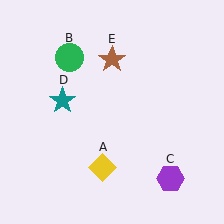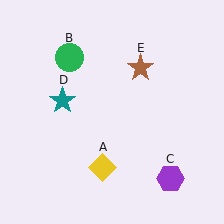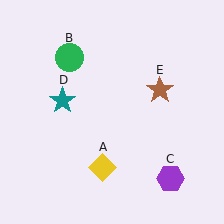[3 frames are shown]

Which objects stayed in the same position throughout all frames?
Yellow diamond (object A) and green circle (object B) and purple hexagon (object C) and teal star (object D) remained stationary.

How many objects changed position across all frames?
1 object changed position: brown star (object E).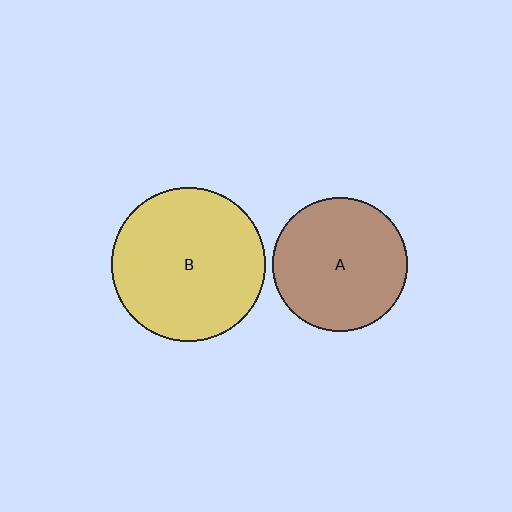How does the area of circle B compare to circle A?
Approximately 1.3 times.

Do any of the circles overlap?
No, none of the circles overlap.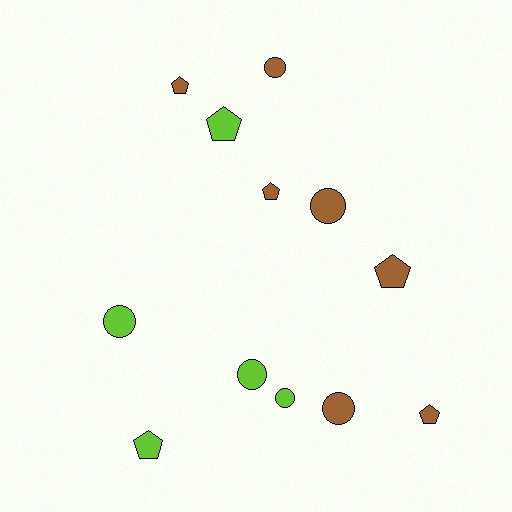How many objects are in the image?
There are 12 objects.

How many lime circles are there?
There are 3 lime circles.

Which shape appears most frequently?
Pentagon, with 6 objects.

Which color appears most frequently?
Brown, with 7 objects.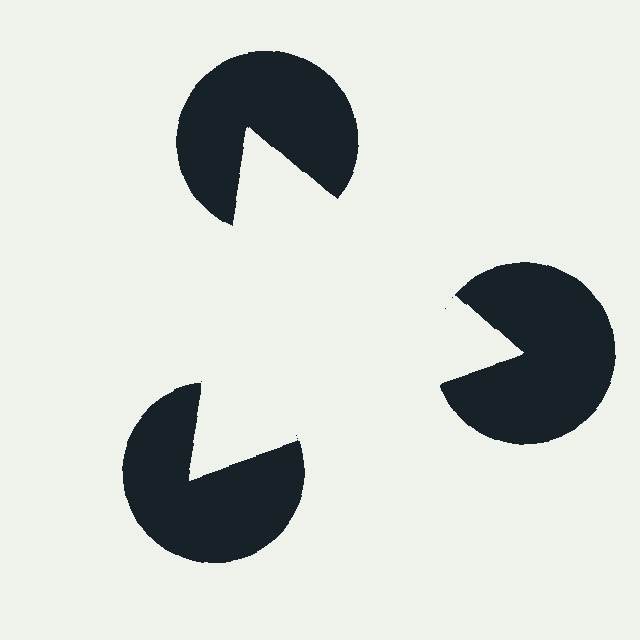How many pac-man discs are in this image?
There are 3 — one at each vertex of the illusory triangle.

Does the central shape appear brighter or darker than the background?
It typically appears slightly brighter than the background, even though no actual brightness change is drawn.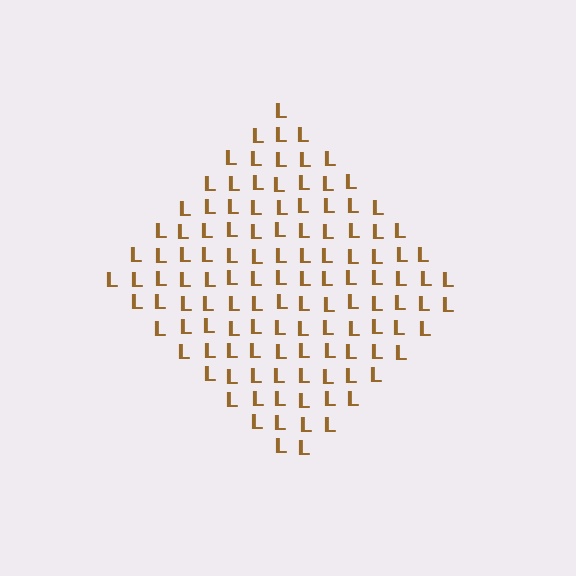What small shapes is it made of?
It is made of small letter L's.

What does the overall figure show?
The overall figure shows a diamond.